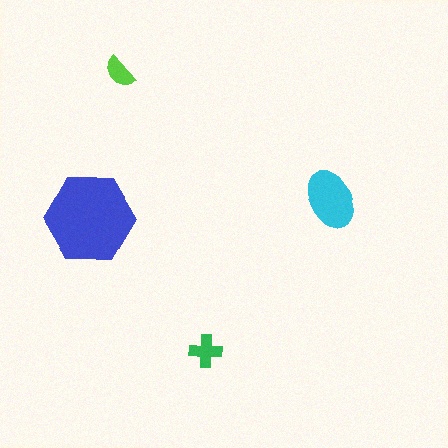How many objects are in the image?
There are 4 objects in the image.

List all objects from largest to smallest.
The blue hexagon, the cyan ellipse, the green cross, the lime semicircle.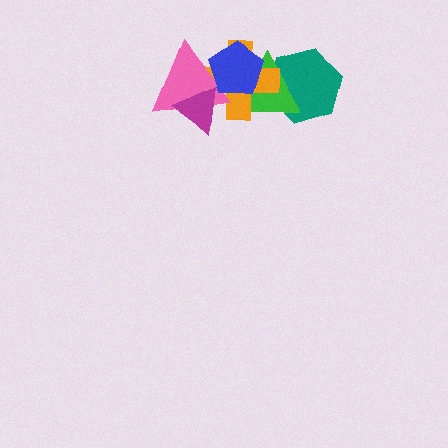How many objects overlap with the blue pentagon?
3 objects overlap with the blue pentagon.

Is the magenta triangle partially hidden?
No, no other shape covers it.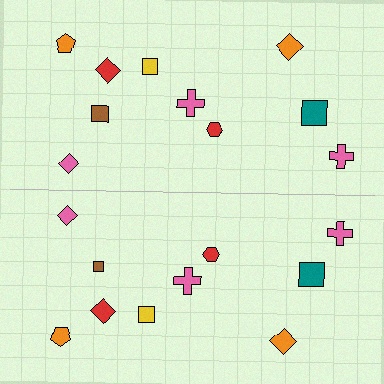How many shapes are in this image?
There are 20 shapes in this image.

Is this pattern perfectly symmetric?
No, the pattern is not perfectly symmetric. The brown square on the bottom side has a different size than its mirror counterpart.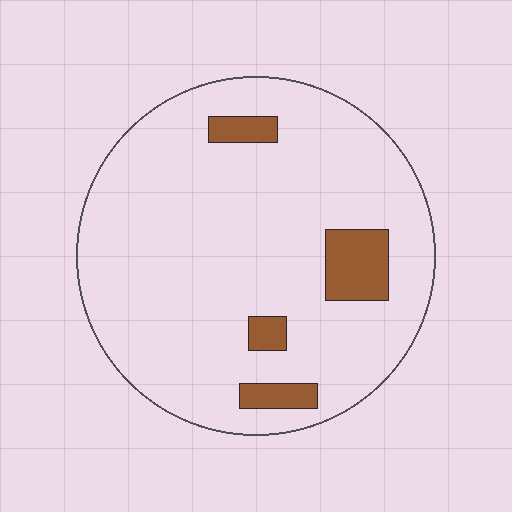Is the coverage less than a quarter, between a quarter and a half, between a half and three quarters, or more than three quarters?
Less than a quarter.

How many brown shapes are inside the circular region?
4.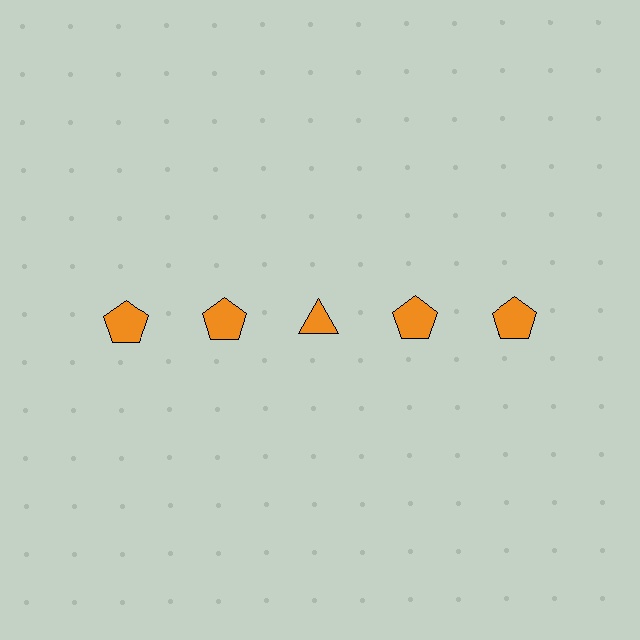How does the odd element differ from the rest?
It has a different shape: triangle instead of pentagon.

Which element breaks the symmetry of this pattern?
The orange triangle in the top row, center column breaks the symmetry. All other shapes are orange pentagons.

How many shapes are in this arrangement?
There are 5 shapes arranged in a grid pattern.